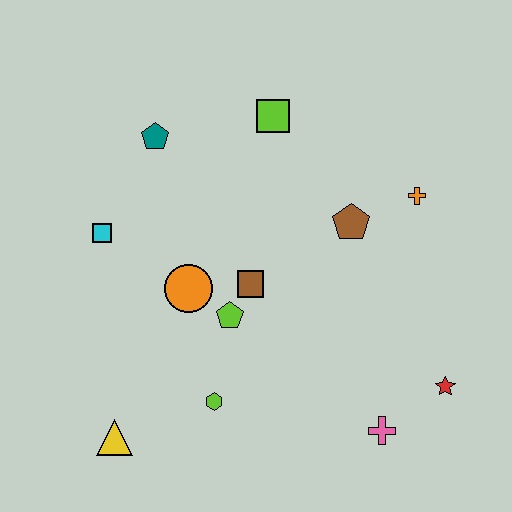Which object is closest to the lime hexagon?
The lime pentagon is closest to the lime hexagon.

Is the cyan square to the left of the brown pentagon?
Yes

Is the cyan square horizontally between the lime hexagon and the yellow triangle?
No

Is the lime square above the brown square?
Yes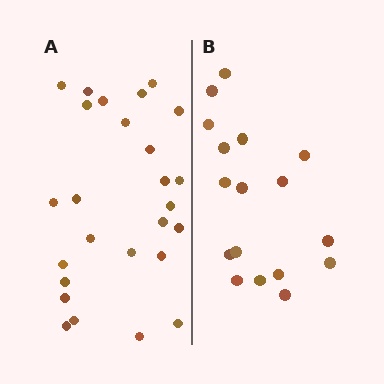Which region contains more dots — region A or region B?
Region A (the left region) has more dots.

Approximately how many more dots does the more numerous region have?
Region A has roughly 8 or so more dots than region B.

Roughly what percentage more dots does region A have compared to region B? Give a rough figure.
About 55% more.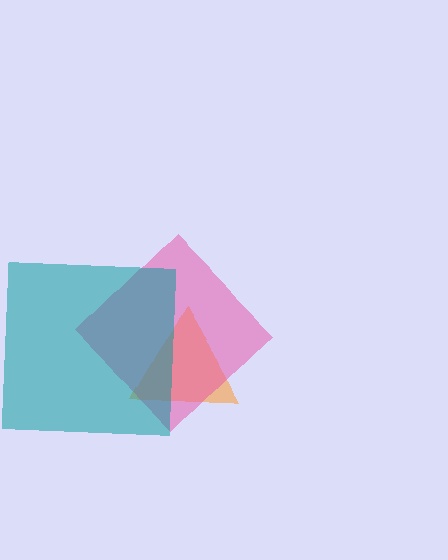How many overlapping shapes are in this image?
There are 3 overlapping shapes in the image.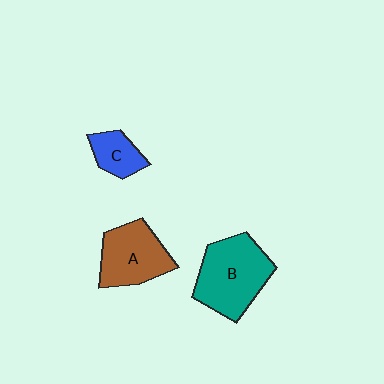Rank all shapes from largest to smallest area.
From largest to smallest: B (teal), A (brown), C (blue).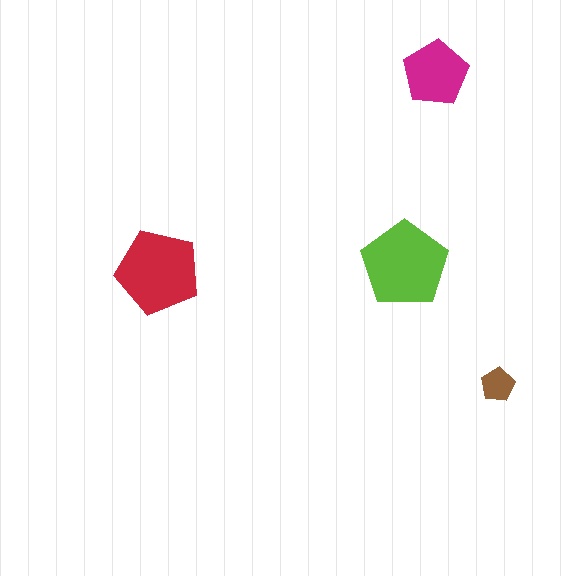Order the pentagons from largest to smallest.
the lime one, the red one, the magenta one, the brown one.